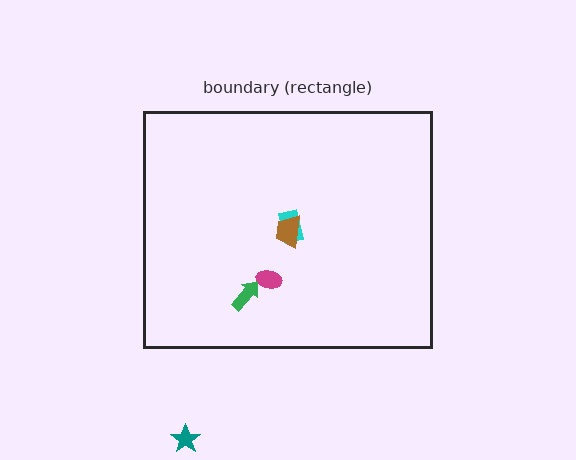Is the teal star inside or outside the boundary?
Outside.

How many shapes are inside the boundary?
4 inside, 1 outside.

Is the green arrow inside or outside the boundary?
Inside.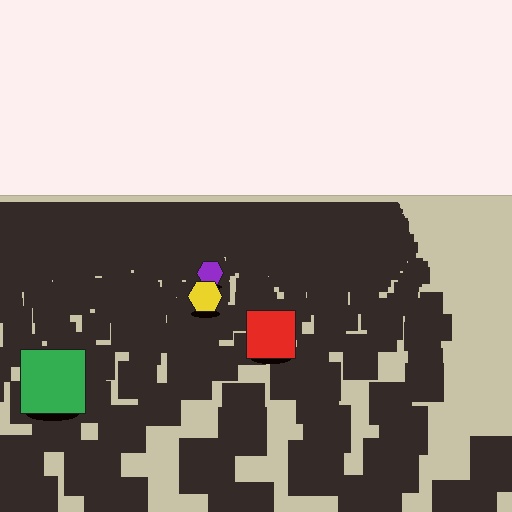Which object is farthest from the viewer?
The purple hexagon is farthest from the viewer. It appears smaller and the ground texture around it is denser.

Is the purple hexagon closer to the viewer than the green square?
No. The green square is closer — you can tell from the texture gradient: the ground texture is coarser near it.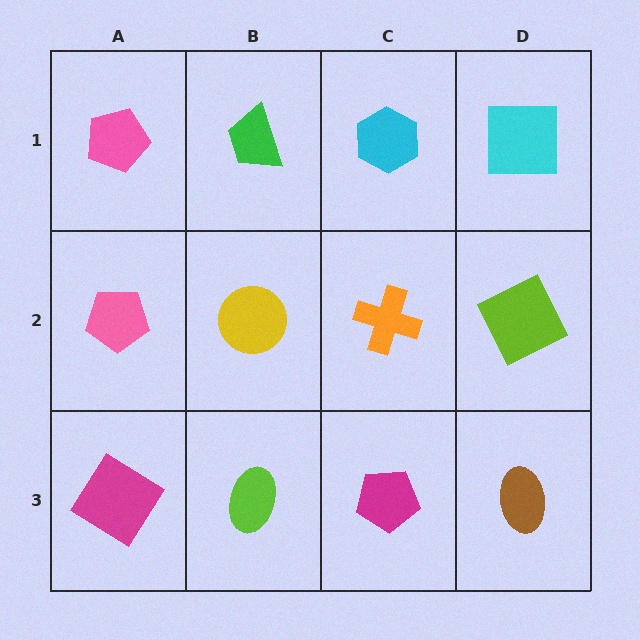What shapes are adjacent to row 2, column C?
A cyan hexagon (row 1, column C), a magenta pentagon (row 3, column C), a yellow circle (row 2, column B), a lime square (row 2, column D).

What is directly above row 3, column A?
A pink pentagon.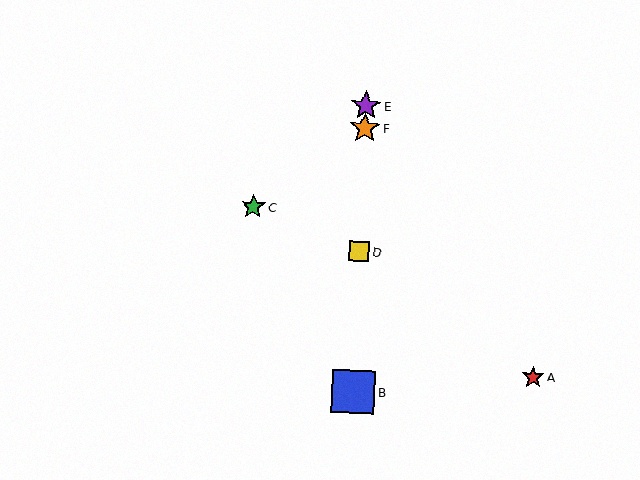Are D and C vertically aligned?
No, D is at x≈359 and C is at x≈253.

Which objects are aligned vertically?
Objects B, D, E, F are aligned vertically.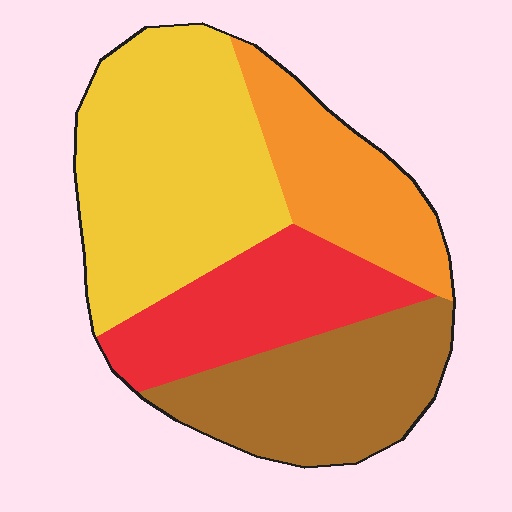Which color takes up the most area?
Yellow, at roughly 35%.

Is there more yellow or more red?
Yellow.